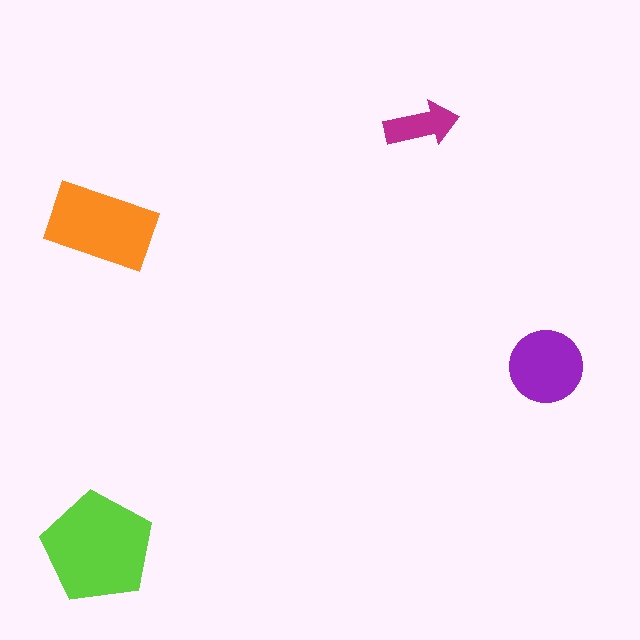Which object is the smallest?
The magenta arrow.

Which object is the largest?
The lime pentagon.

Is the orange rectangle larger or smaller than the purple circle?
Larger.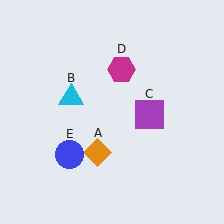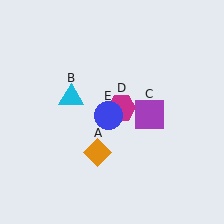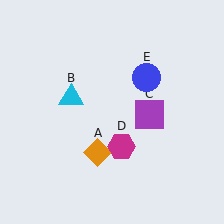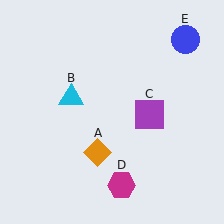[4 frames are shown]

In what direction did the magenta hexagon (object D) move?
The magenta hexagon (object D) moved down.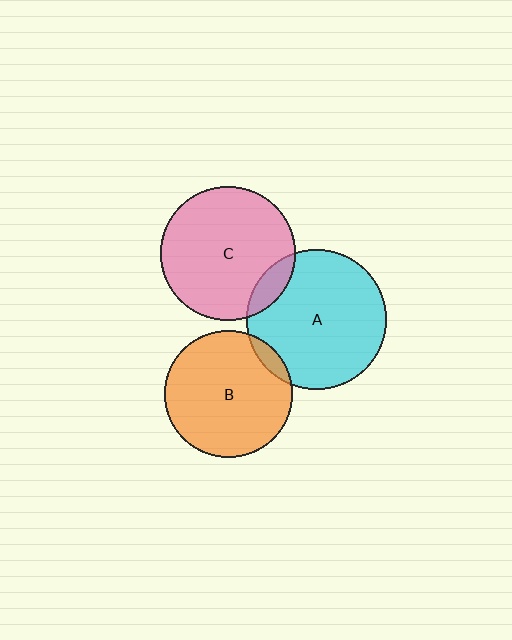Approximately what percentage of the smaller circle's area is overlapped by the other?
Approximately 10%.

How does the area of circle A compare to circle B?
Approximately 1.2 times.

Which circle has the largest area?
Circle A (cyan).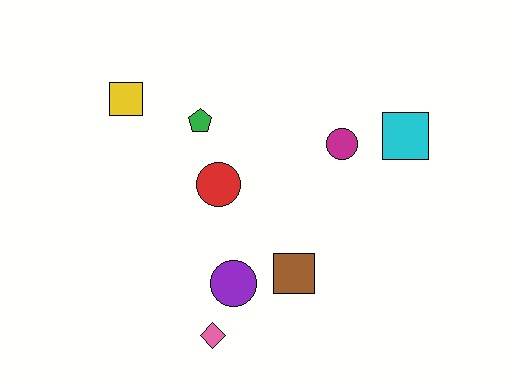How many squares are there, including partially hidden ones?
There are 3 squares.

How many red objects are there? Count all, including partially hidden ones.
There is 1 red object.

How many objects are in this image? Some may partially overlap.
There are 8 objects.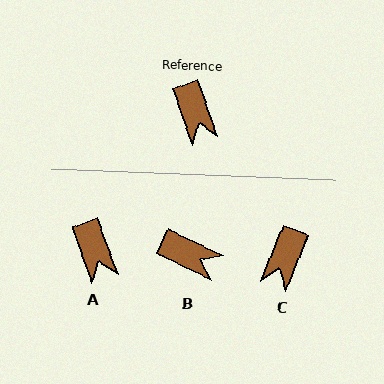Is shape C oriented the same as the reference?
No, it is off by about 42 degrees.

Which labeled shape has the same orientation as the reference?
A.